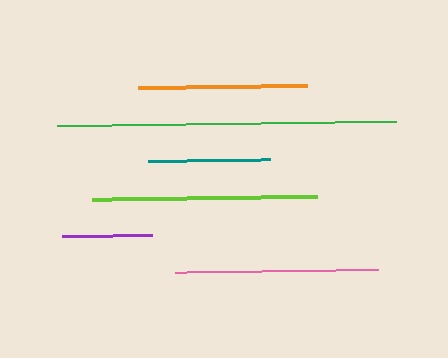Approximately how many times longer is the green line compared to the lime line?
The green line is approximately 1.5 times the length of the lime line.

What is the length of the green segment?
The green segment is approximately 339 pixels long.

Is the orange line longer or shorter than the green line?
The green line is longer than the orange line.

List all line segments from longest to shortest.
From longest to shortest: green, lime, pink, orange, teal, purple.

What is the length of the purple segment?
The purple segment is approximately 90 pixels long.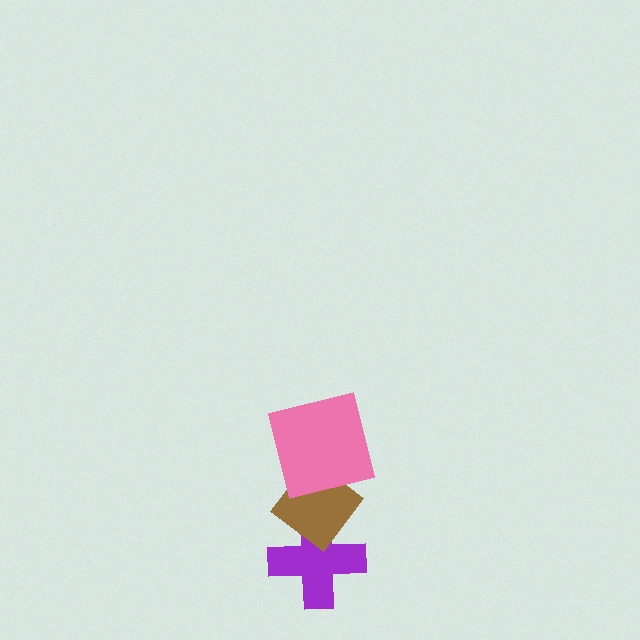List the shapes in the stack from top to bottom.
From top to bottom: the pink square, the brown diamond, the purple cross.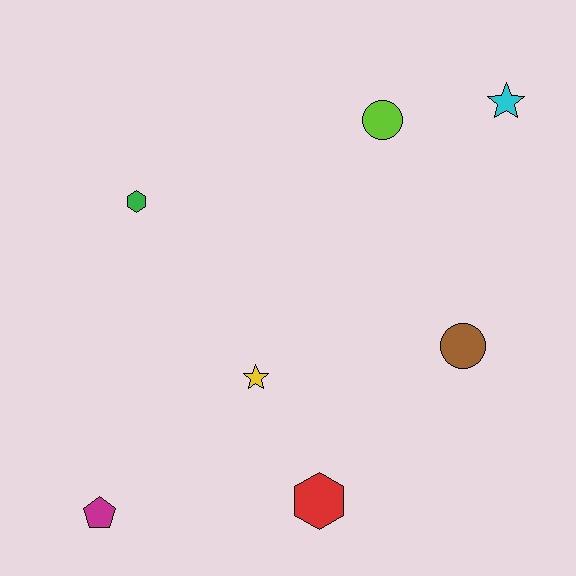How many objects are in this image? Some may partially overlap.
There are 7 objects.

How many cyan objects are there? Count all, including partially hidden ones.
There is 1 cyan object.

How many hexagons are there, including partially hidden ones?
There are 2 hexagons.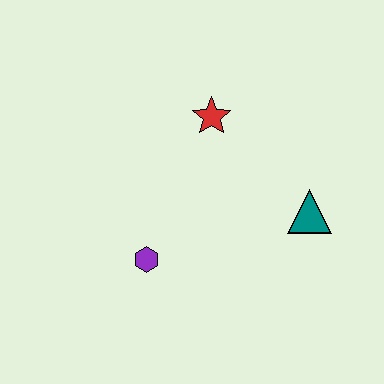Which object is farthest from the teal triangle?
The purple hexagon is farthest from the teal triangle.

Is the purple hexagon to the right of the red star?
No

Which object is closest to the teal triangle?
The red star is closest to the teal triangle.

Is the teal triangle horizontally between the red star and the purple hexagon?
No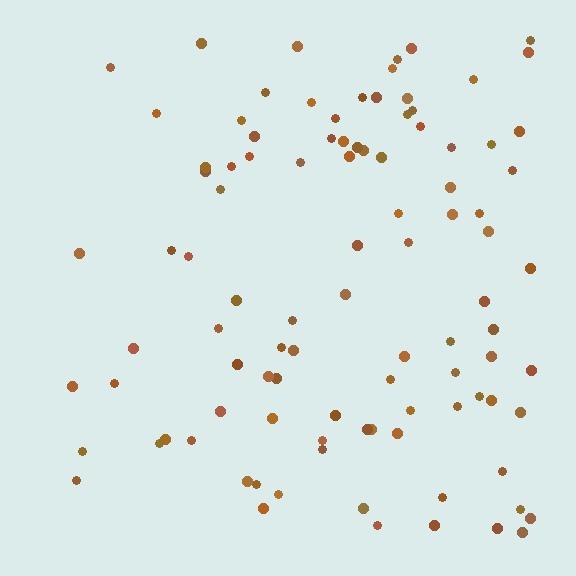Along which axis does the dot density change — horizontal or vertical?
Horizontal.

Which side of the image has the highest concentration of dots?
The right.